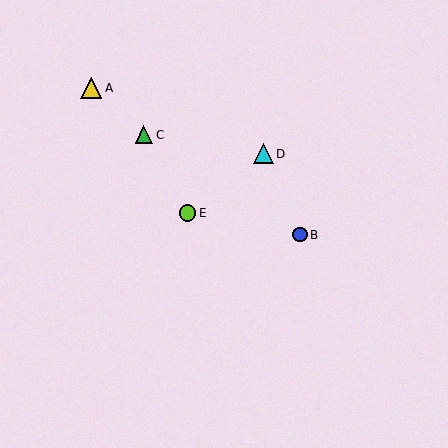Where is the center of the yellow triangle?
The center of the yellow triangle is at (91, 88).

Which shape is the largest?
The yellow triangle (labeled A) is the largest.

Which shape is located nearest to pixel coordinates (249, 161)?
The cyan triangle (labeled D) at (263, 154) is nearest to that location.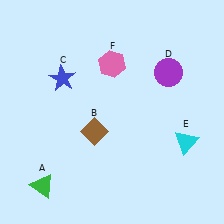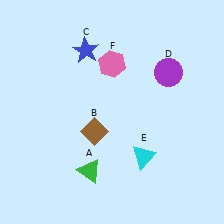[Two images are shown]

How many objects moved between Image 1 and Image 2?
3 objects moved between the two images.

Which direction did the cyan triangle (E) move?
The cyan triangle (E) moved left.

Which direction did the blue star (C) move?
The blue star (C) moved up.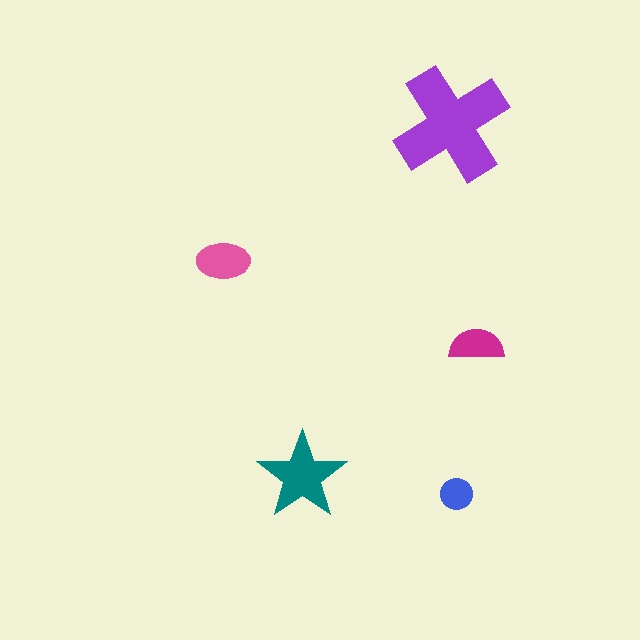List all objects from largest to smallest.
The purple cross, the teal star, the pink ellipse, the magenta semicircle, the blue circle.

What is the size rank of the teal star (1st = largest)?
2nd.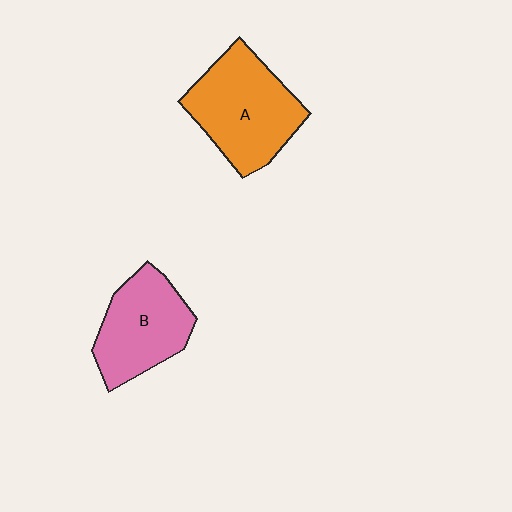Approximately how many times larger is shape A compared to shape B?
Approximately 1.2 times.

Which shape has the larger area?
Shape A (orange).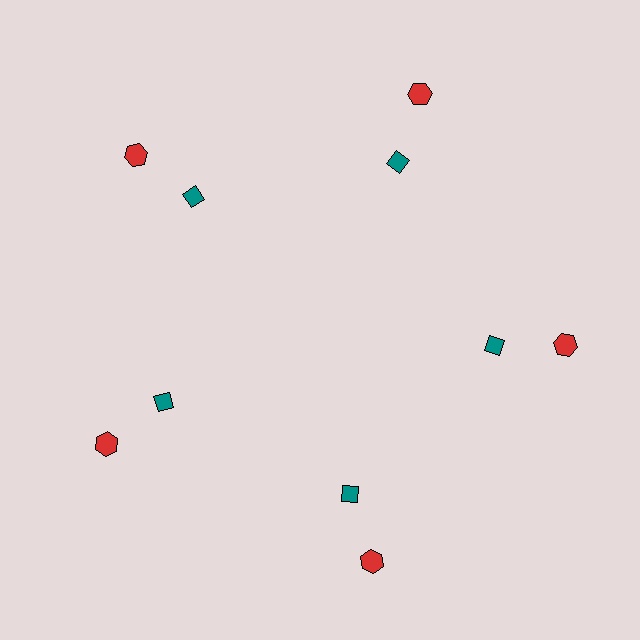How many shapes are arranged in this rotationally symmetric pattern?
There are 10 shapes, arranged in 5 groups of 2.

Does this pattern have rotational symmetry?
Yes, this pattern has 5-fold rotational symmetry. It looks the same after rotating 72 degrees around the center.